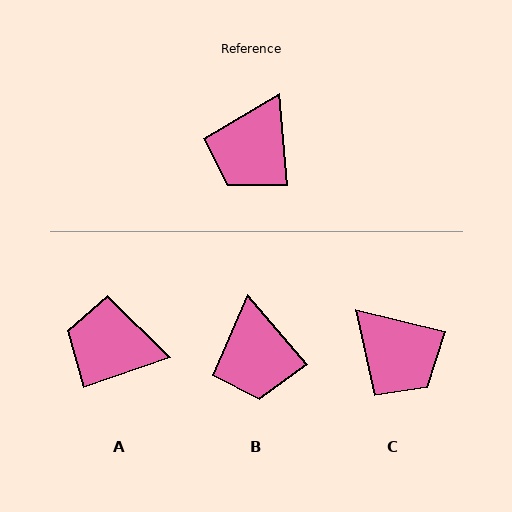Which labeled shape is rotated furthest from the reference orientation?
A, about 76 degrees away.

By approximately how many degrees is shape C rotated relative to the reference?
Approximately 71 degrees counter-clockwise.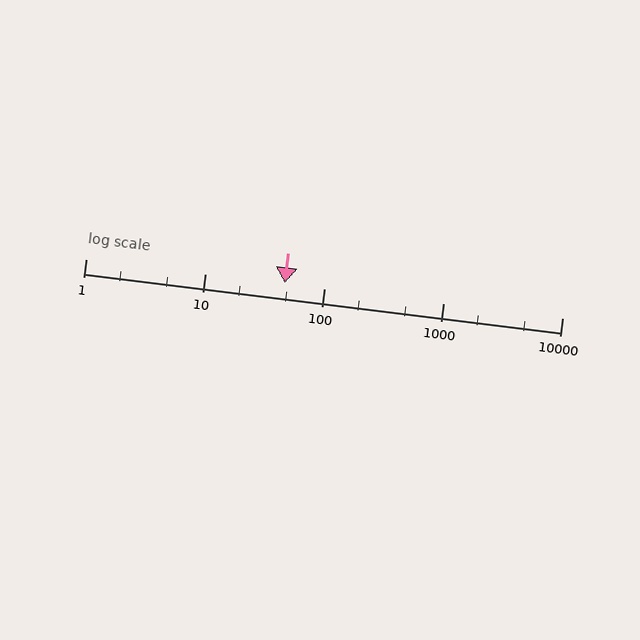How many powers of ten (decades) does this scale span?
The scale spans 4 decades, from 1 to 10000.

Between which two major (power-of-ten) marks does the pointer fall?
The pointer is between 10 and 100.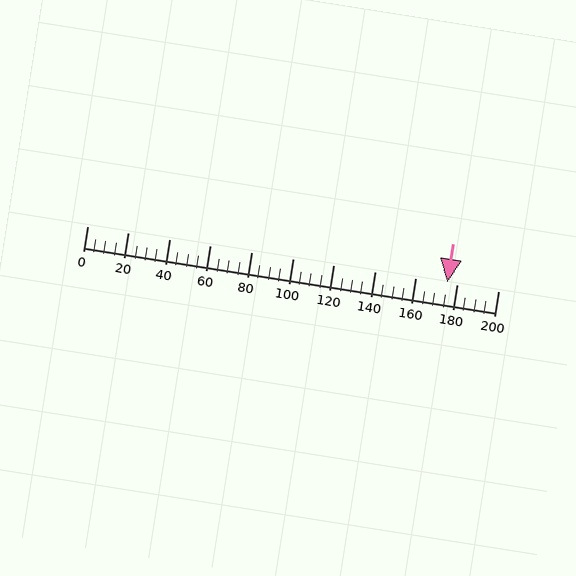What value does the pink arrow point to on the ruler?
The pink arrow points to approximately 175.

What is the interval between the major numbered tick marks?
The major tick marks are spaced 20 units apart.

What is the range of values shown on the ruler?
The ruler shows values from 0 to 200.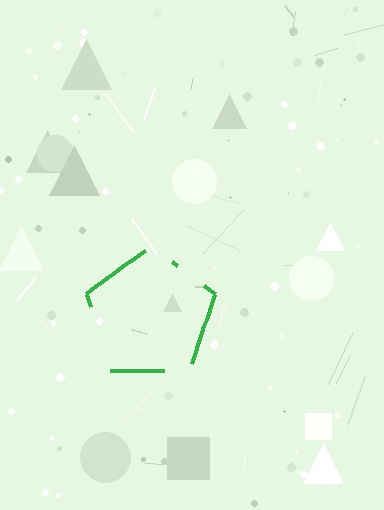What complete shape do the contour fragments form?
The contour fragments form a pentagon.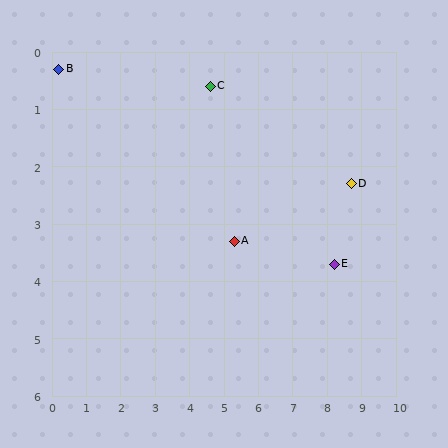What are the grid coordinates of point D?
Point D is at approximately (8.7, 2.3).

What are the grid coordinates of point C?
Point C is at approximately (4.6, 0.6).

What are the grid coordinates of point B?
Point B is at approximately (0.2, 0.3).